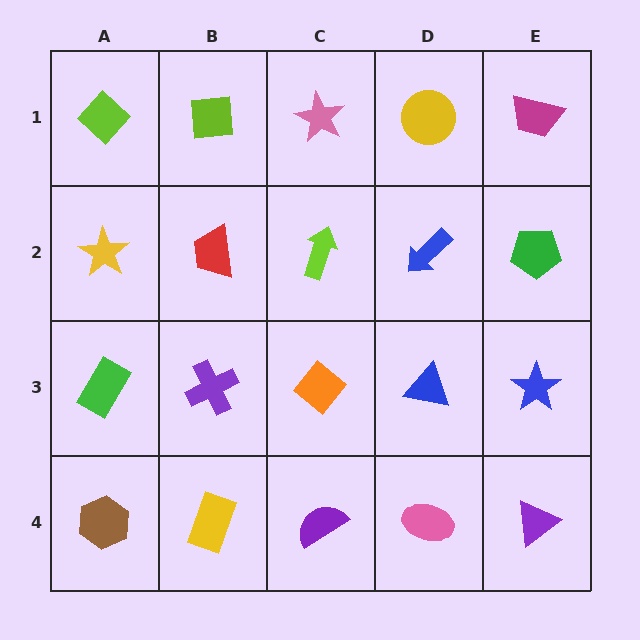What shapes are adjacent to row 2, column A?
A lime diamond (row 1, column A), a green rectangle (row 3, column A), a red trapezoid (row 2, column B).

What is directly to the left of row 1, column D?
A pink star.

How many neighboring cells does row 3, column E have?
3.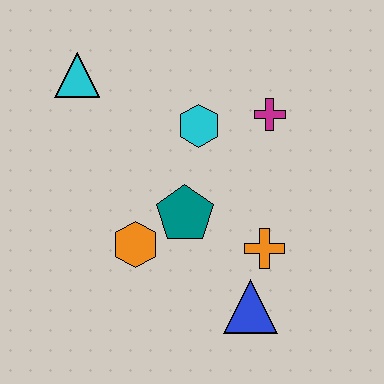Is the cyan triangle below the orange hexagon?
No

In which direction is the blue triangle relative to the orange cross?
The blue triangle is below the orange cross.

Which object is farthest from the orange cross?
The cyan triangle is farthest from the orange cross.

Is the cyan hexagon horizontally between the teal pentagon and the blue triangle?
Yes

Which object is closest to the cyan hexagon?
The magenta cross is closest to the cyan hexagon.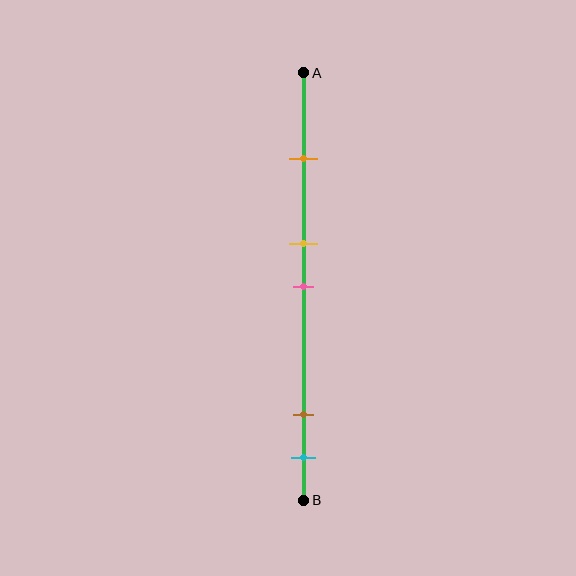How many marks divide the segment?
There are 5 marks dividing the segment.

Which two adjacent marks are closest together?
The yellow and pink marks are the closest adjacent pair.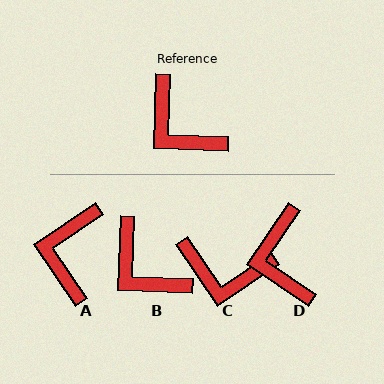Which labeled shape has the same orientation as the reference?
B.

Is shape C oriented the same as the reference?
No, it is off by about 36 degrees.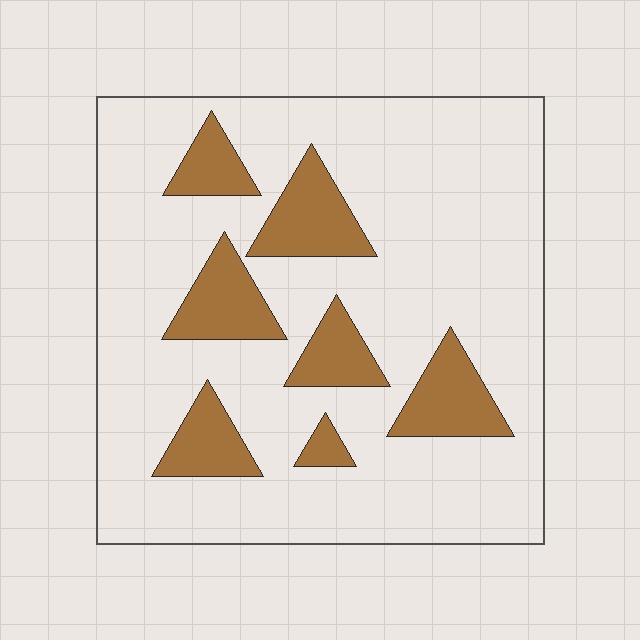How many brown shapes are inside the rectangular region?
7.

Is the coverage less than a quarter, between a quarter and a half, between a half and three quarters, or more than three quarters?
Less than a quarter.